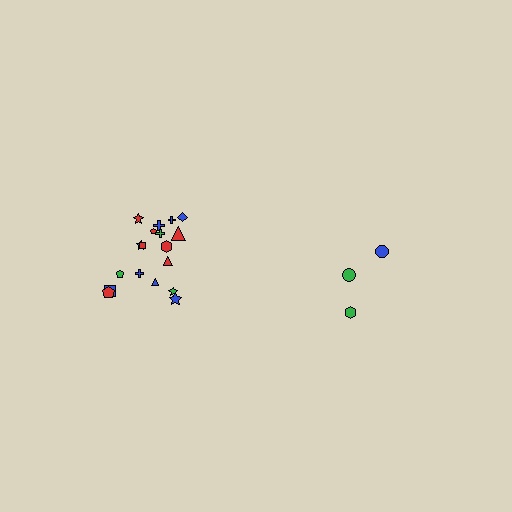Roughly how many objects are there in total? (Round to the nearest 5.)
Roughly 20 objects in total.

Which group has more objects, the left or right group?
The left group.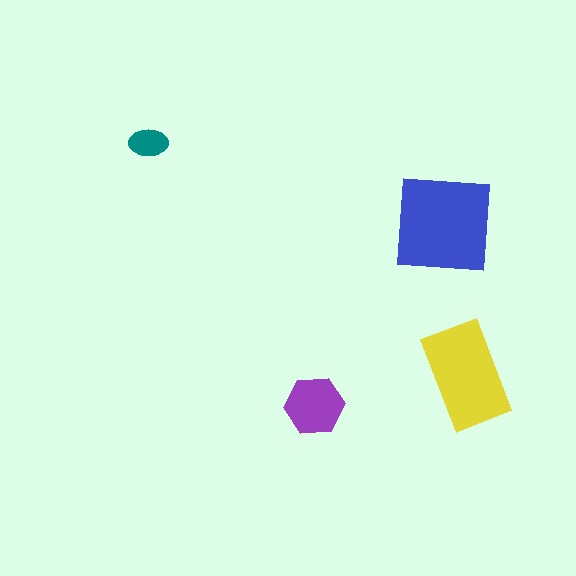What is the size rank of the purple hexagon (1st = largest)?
3rd.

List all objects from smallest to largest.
The teal ellipse, the purple hexagon, the yellow rectangle, the blue square.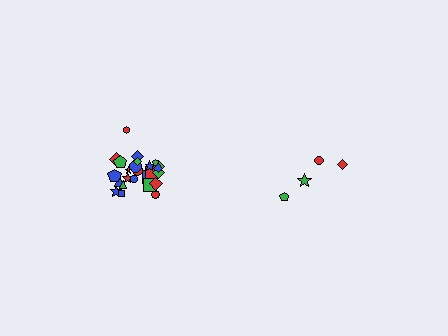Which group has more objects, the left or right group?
The left group.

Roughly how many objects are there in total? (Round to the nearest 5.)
Roughly 30 objects in total.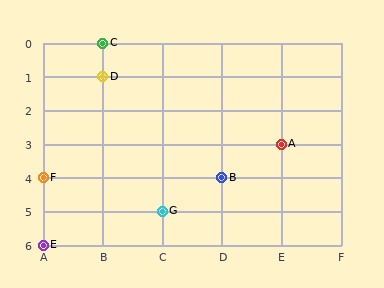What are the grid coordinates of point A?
Point A is at grid coordinates (E, 3).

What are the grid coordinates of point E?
Point E is at grid coordinates (A, 6).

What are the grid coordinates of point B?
Point B is at grid coordinates (D, 4).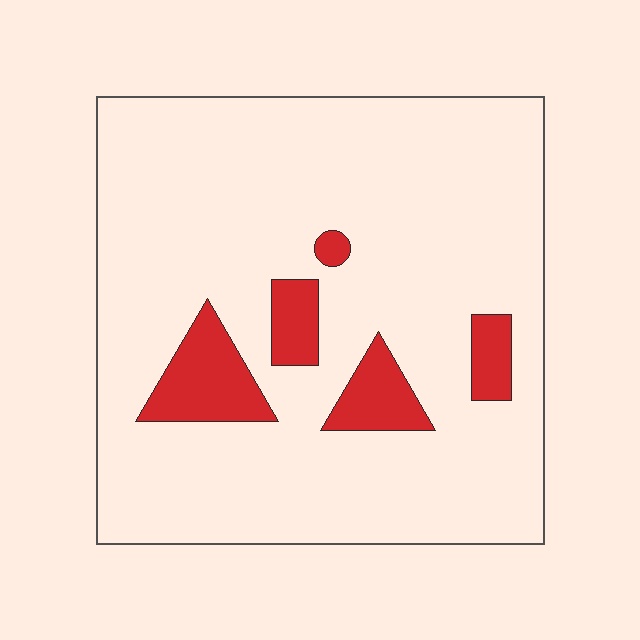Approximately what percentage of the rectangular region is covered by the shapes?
Approximately 10%.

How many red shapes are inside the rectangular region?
5.